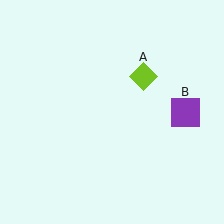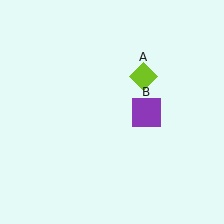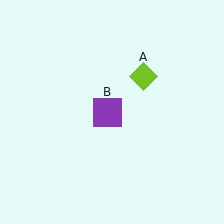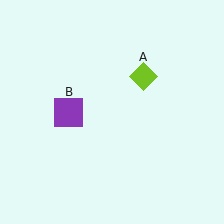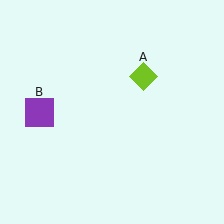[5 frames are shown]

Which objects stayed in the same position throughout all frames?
Lime diamond (object A) remained stationary.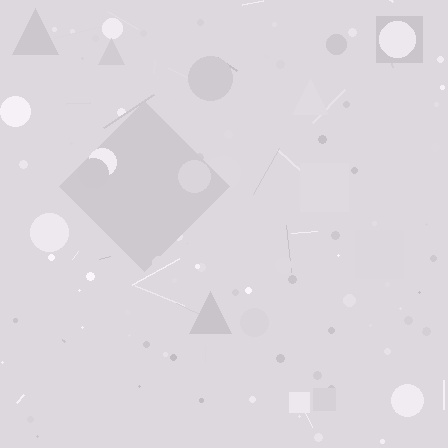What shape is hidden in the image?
A diamond is hidden in the image.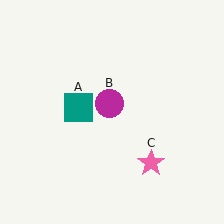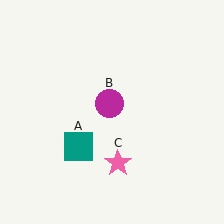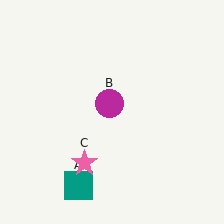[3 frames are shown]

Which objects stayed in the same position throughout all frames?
Magenta circle (object B) remained stationary.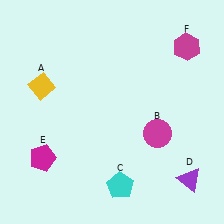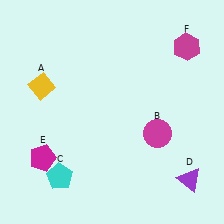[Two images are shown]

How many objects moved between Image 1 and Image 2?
1 object moved between the two images.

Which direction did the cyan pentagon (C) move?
The cyan pentagon (C) moved left.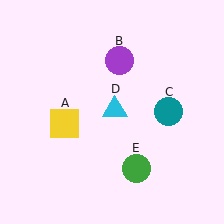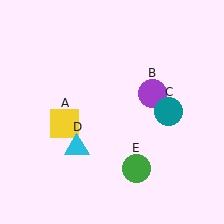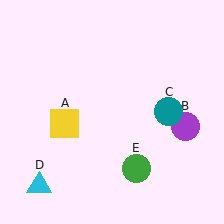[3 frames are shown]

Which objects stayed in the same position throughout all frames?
Yellow square (object A) and teal circle (object C) and green circle (object E) remained stationary.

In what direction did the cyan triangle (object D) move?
The cyan triangle (object D) moved down and to the left.